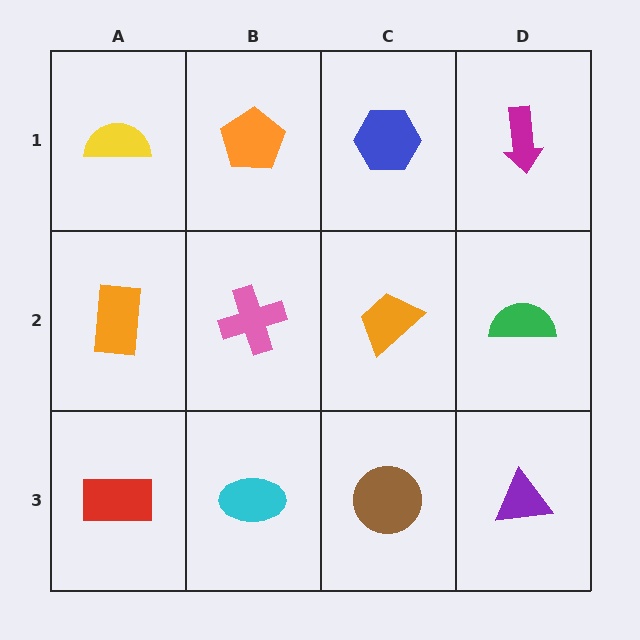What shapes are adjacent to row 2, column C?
A blue hexagon (row 1, column C), a brown circle (row 3, column C), a pink cross (row 2, column B), a green semicircle (row 2, column D).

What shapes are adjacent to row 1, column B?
A pink cross (row 2, column B), a yellow semicircle (row 1, column A), a blue hexagon (row 1, column C).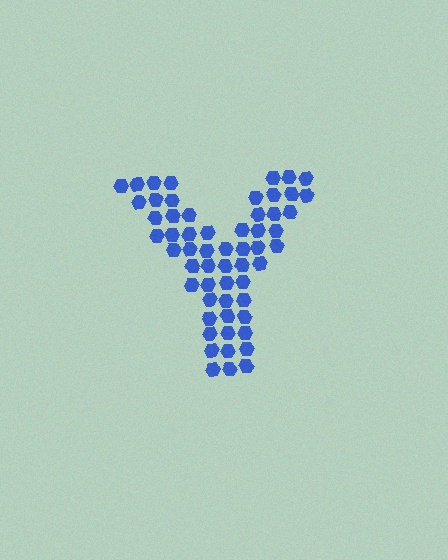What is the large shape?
The large shape is the letter Y.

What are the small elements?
The small elements are hexagons.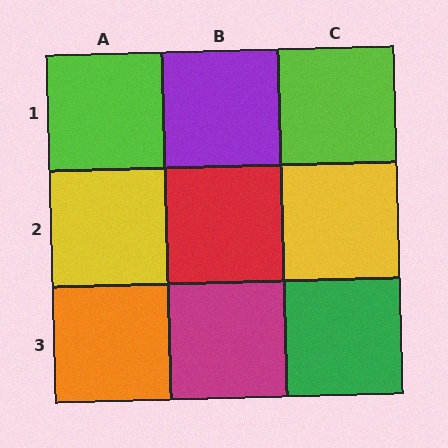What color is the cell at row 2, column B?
Red.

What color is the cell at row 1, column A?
Lime.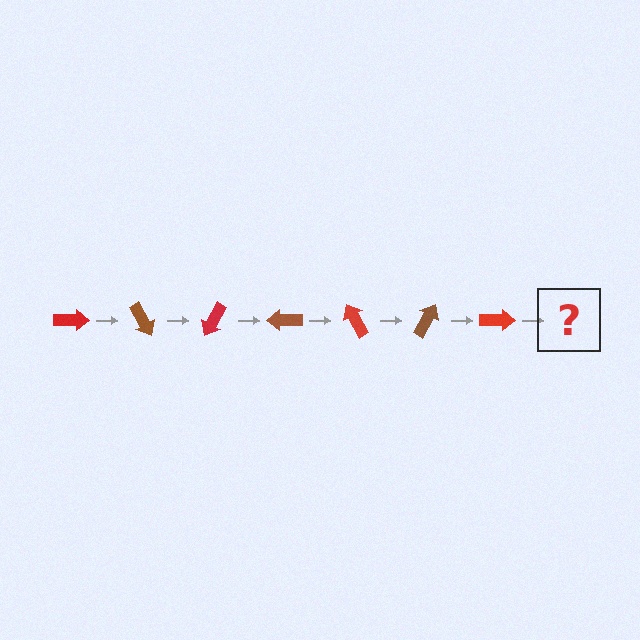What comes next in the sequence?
The next element should be a brown arrow, rotated 420 degrees from the start.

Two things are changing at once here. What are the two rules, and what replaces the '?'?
The two rules are that it rotates 60 degrees each step and the color cycles through red and brown. The '?' should be a brown arrow, rotated 420 degrees from the start.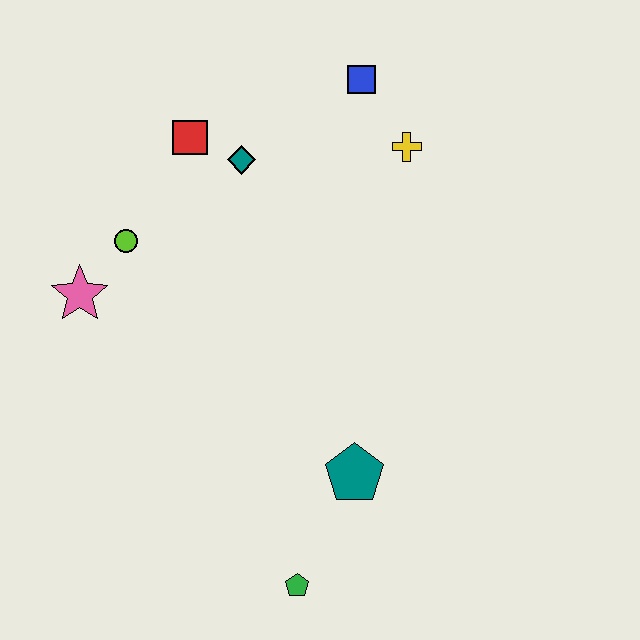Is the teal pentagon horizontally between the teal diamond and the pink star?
No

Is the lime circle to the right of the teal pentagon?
No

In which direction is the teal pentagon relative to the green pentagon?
The teal pentagon is above the green pentagon.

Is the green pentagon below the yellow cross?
Yes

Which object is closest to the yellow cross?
The blue square is closest to the yellow cross.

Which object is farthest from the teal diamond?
The green pentagon is farthest from the teal diamond.